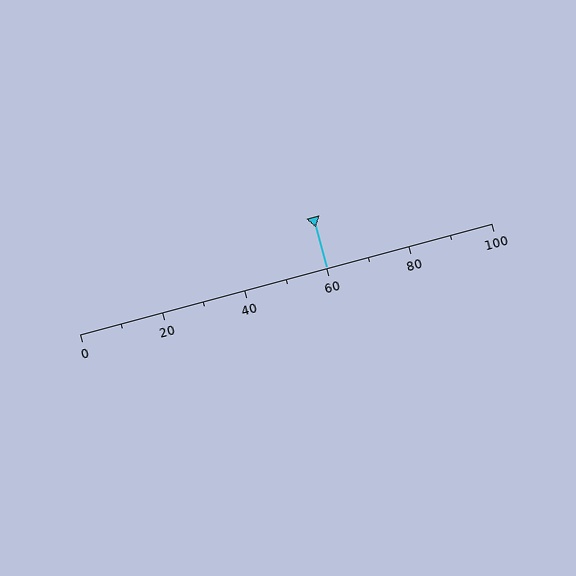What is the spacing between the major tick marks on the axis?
The major ticks are spaced 20 apart.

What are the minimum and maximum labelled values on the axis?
The axis runs from 0 to 100.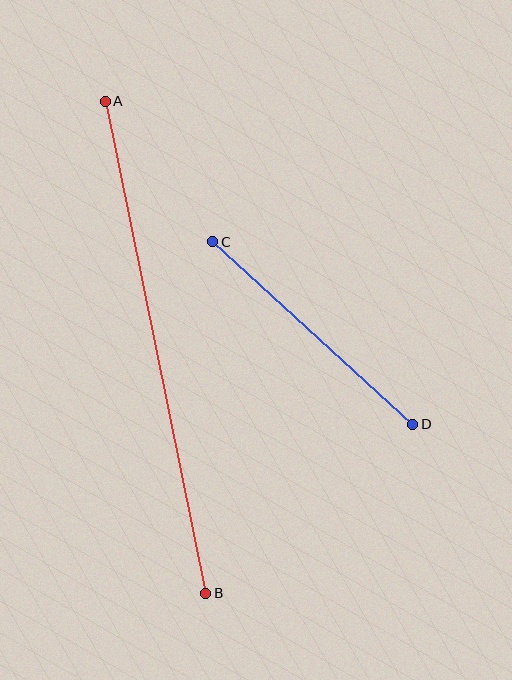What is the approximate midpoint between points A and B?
The midpoint is at approximately (155, 347) pixels.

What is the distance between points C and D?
The distance is approximately 271 pixels.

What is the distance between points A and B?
The distance is approximately 502 pixels.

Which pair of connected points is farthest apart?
Points A and B are farthest apart.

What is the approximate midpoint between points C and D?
The midpoint is at approximately (313, 333) pixels.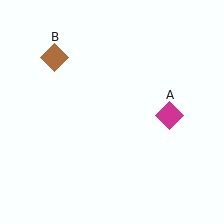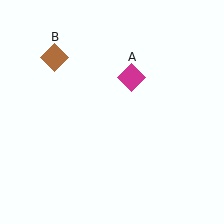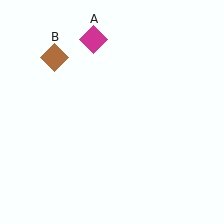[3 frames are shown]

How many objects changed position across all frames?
1 object changed position: magenta diamond (object A).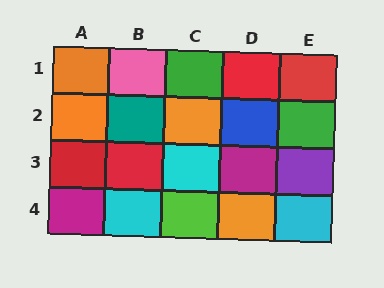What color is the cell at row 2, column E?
Green.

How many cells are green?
2 cells are green.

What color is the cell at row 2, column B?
Teal.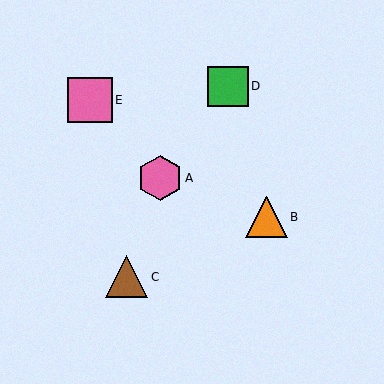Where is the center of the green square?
The center of the green square is at (228, 86).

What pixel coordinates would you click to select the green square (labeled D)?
Click at (228, 86) to select the green square D.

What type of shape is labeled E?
Shape E is a pink square.